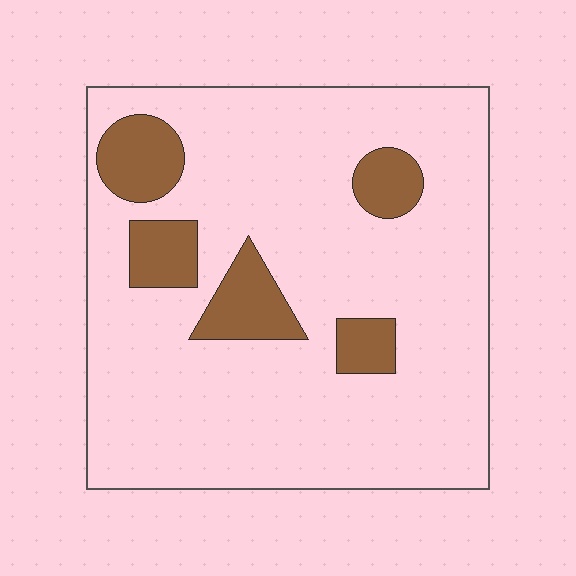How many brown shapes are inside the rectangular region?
5.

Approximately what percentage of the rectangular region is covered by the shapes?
Approximately 15%.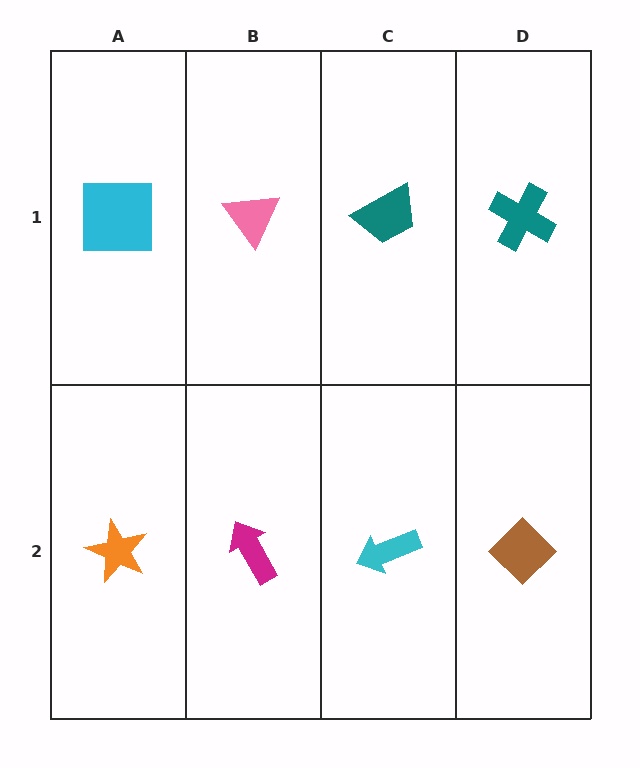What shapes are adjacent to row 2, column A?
A cyan square (row 1, column A), a magenta arrow (row 2, column B).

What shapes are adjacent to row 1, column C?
A cyan arrow (row 2, column C), a pink triangle (row 1, column B), a teal cross (row 1, column D).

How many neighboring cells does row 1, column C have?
3.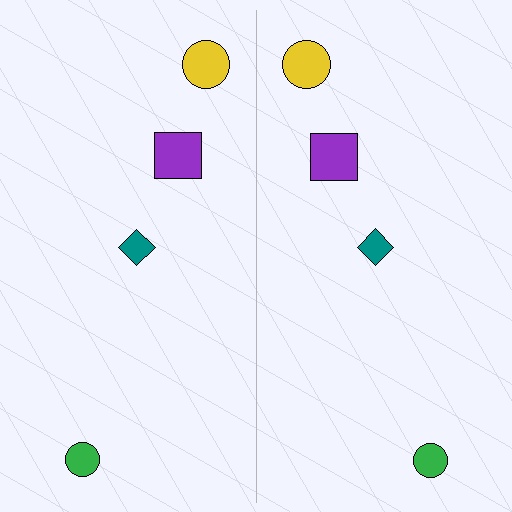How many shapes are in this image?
There are 8 shapes in this image.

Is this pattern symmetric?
Yes, this pattern has bilateral (reflection) symmetry.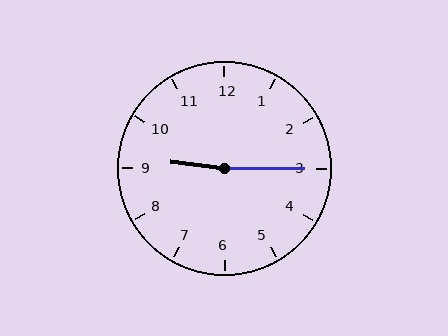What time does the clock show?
9:15.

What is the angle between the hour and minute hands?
Approximately 172 degrees.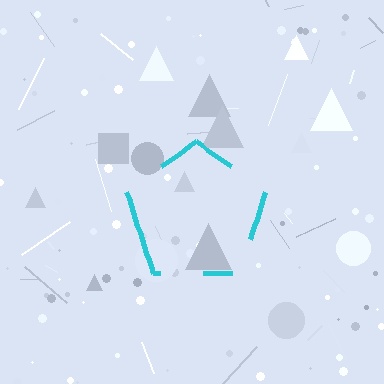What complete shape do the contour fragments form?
The contour fragments form a pentagon.